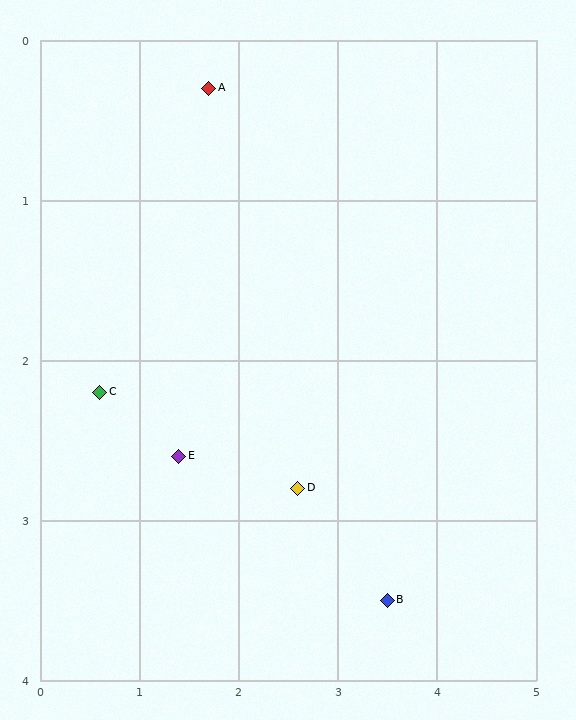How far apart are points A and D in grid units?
Points A and D are about 2.7 grid units apart.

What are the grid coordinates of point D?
Point D is at approximately (2.6, 2.8).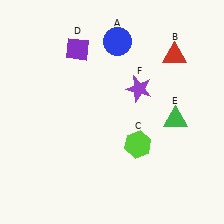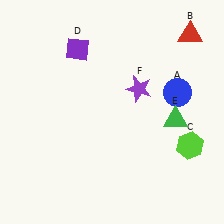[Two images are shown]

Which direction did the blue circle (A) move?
The blue circle (A) moved right.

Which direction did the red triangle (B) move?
The red triangle (B) moved up.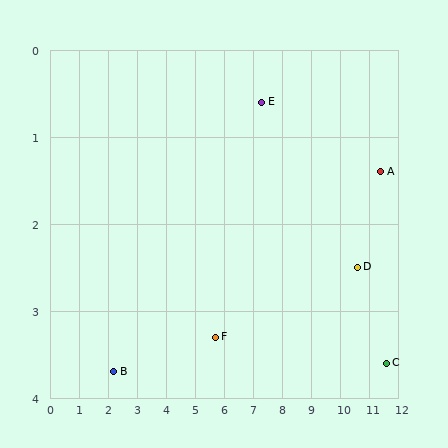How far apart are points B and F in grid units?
Points B and F are about 3.5 grid units apart.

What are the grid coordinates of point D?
Point D is at approximately (10.6, 2.5).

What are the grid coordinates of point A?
Point A is at approximately (11.4, 1.4).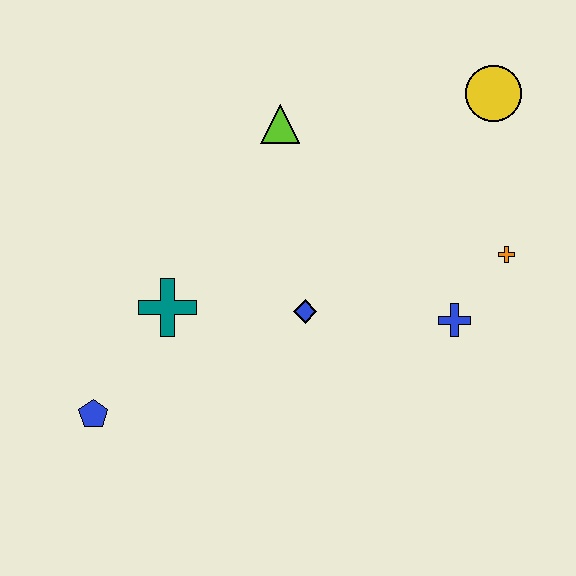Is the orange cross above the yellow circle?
No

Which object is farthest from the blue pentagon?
The yellow circle is farthest from the blue pentagon.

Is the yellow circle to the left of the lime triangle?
No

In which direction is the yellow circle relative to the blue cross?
The yellow circle is above the blue cross.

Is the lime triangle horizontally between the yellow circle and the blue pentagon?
Yes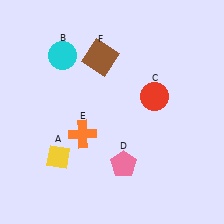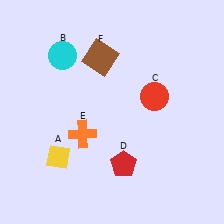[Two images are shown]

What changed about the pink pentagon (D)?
In Image 1, D is pink. In Image 2, it changed to red.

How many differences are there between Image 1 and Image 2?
There is 1 difference between the two images.